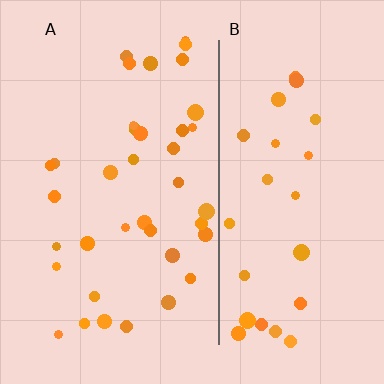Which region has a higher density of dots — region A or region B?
A (the left).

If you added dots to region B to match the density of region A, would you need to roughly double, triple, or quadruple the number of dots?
Approximately double.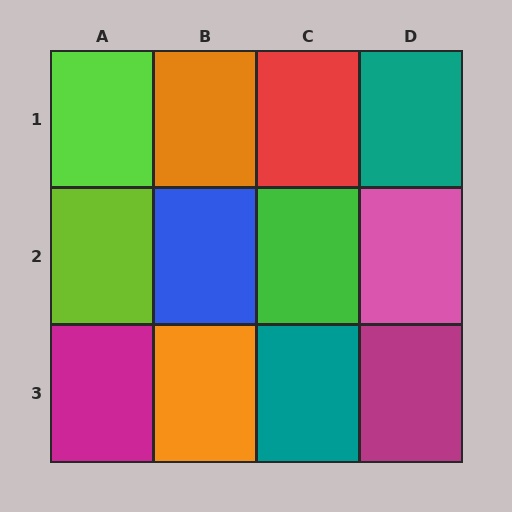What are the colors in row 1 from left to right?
Lime, orange, red, teal.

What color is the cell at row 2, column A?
Lime.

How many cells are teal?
2 cells are teal.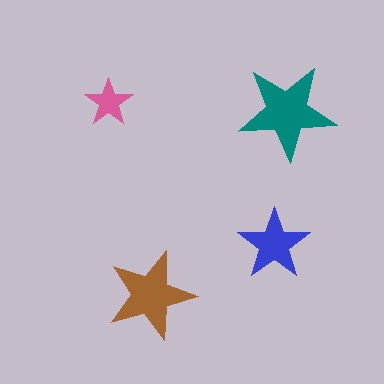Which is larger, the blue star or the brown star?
The brown one.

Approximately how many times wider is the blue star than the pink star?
About 1.5 times wider.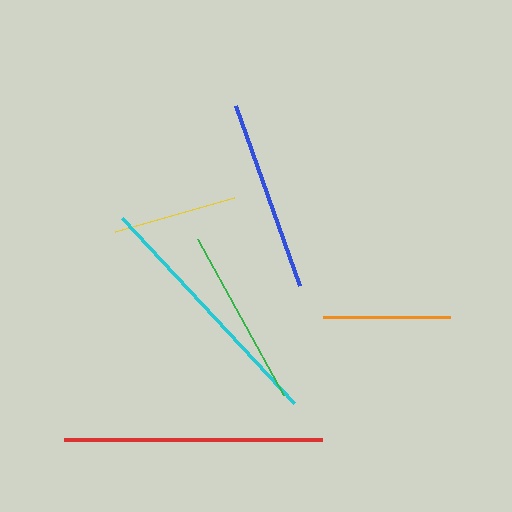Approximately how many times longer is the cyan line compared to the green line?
The cyan line is approximately 1.4 times the length of the green line.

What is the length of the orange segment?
The orange segment is approximately 127 pixels long.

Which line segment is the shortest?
The yellow line is the shortest at approximately 123 pixels.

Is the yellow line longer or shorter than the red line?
The red line is longer than the yellow line.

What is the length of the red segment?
The red segment is approximately 258 pixels long.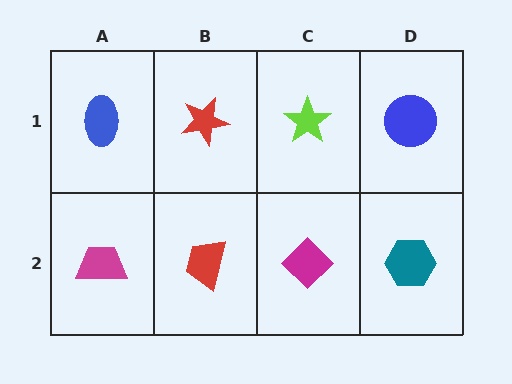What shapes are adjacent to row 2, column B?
A red star (row 1, column B), a magenta trapezoid (row 2, column A), a magenta diamond (row 2, column C).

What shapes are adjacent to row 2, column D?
A blue circle (row 1, column D), a magenta diamond (row 2, column C).